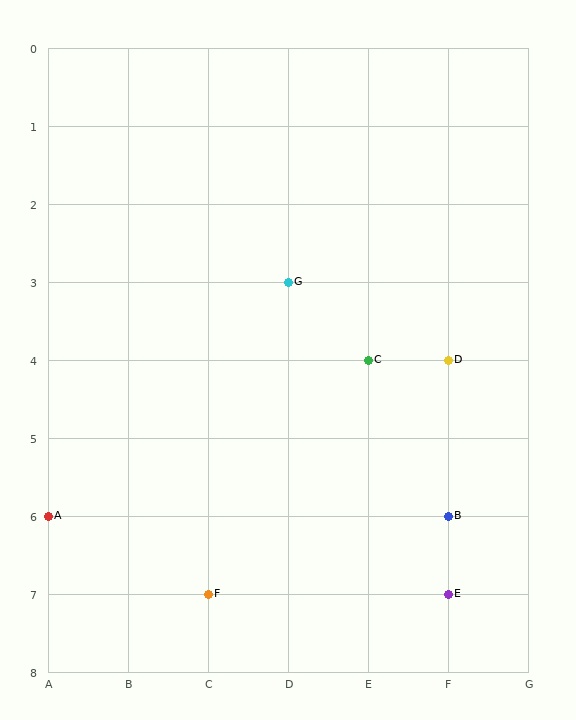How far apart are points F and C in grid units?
Points F and C are 2 columns and 3 rows apart (about 3.6 grid units diagonally).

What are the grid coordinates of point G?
Point G is at grid coordinates (D, 3).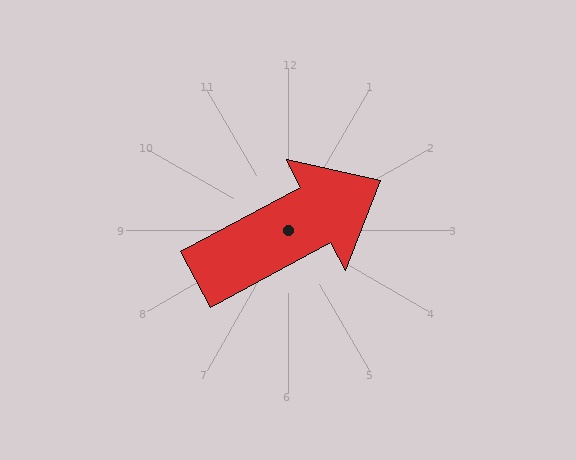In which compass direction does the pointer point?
Northeast.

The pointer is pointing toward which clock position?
Roughly 2 o'clock.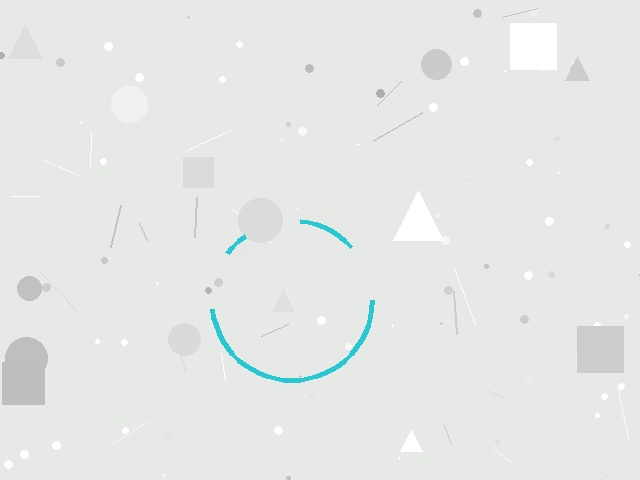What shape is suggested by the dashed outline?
The dashed outline suggests a circle.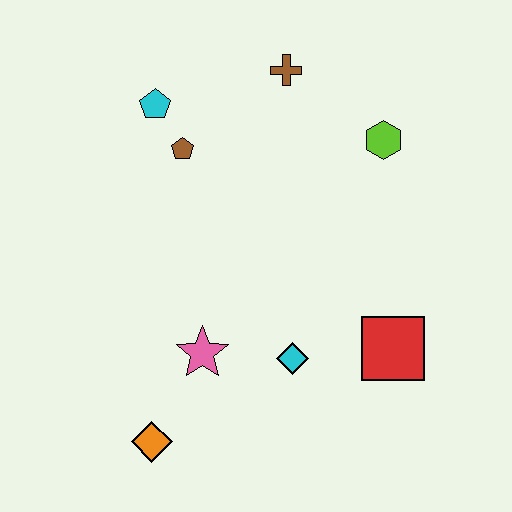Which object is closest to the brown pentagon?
The cyan pentagon is closest to the brown pentagon.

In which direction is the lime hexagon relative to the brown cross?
The lime hexagon is to the right of the brown cross.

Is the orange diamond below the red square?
Yes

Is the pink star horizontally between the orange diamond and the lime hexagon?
Yes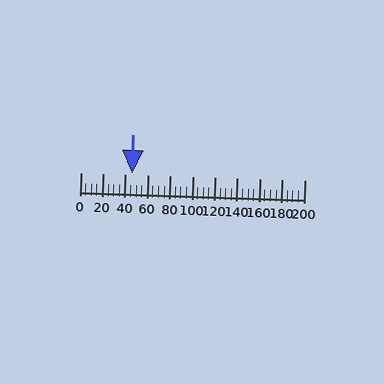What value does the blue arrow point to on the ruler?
The blue arrow points to approximately 46.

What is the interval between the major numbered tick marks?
The major tick marks are spaced 20 units apart.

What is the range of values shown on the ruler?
The ruler shows values from 0 to 200.